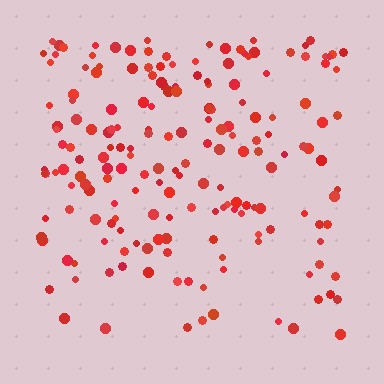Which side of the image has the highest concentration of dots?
The top.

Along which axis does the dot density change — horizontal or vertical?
Vertical.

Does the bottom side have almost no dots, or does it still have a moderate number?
Still a moderate number, just noticeably fewer than the top.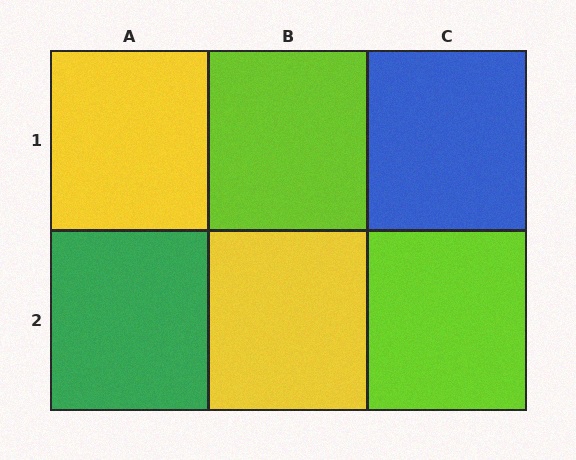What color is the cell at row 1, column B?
Lime.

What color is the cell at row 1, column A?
Yellow.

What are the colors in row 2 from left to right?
Green, yellow, lime.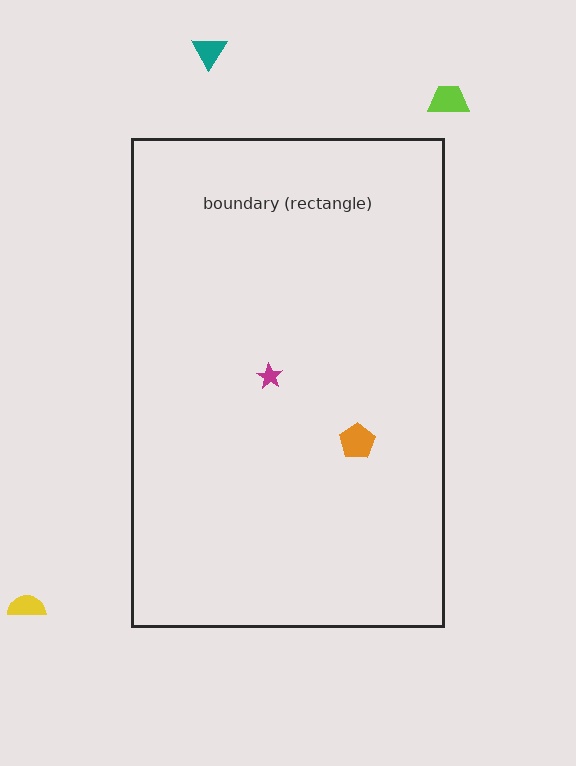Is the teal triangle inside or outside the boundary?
Outside.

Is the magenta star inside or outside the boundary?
Inside.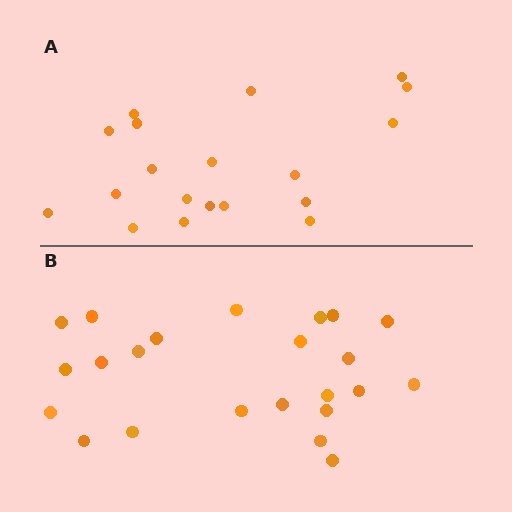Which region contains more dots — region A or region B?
Region B (the bottom region) has more dots.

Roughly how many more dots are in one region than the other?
Region B has about 4 more dots than region A.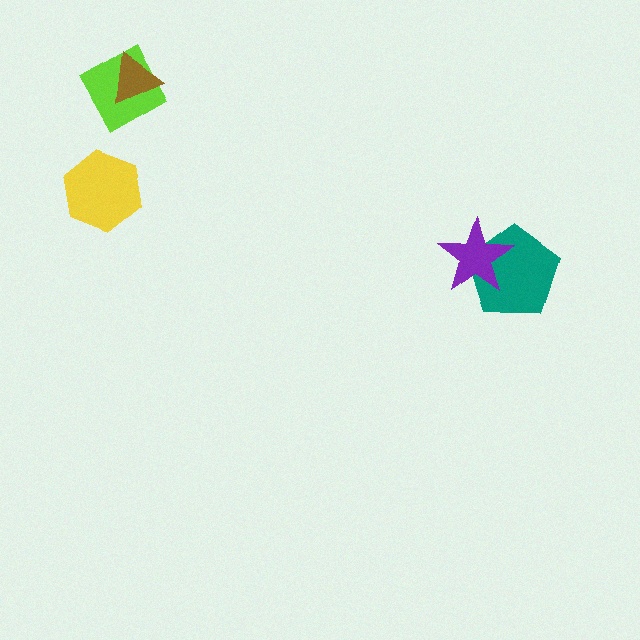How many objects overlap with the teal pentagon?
1 object overlaps with the teal pentagon.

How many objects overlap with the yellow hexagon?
0 objects overlap with the yellow hexagon.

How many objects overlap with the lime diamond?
1 object overlaps with the lime diamond.